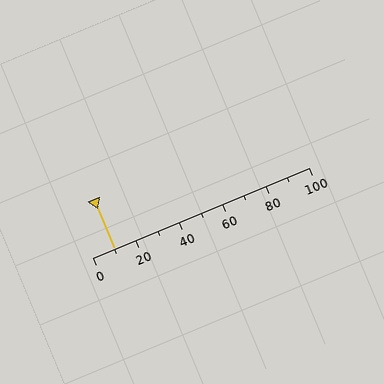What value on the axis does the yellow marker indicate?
The marker indicates approximately 10.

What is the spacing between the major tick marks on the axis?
The major ticks are spaced 20 apart.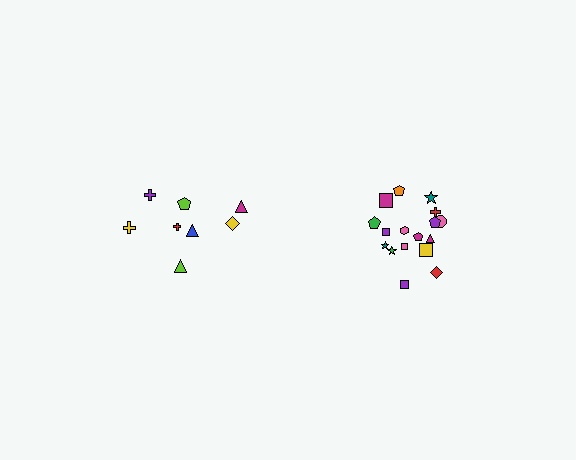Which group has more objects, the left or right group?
The right group.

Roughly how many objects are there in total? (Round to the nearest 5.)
Roughly 25 objects in total.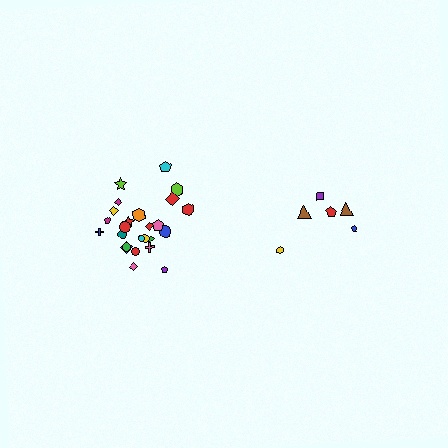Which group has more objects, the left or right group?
The left group.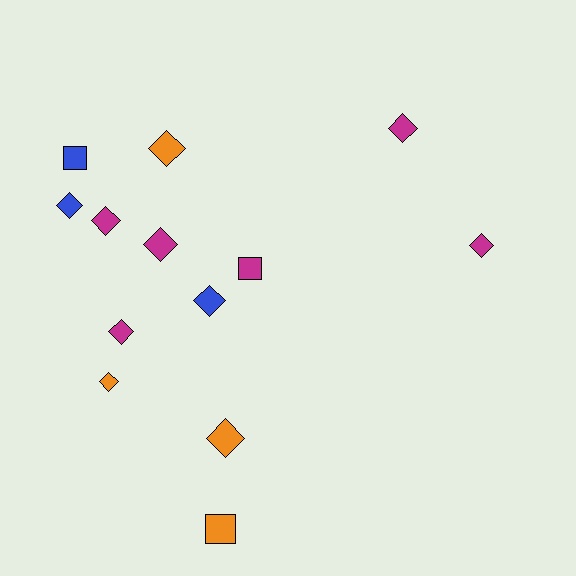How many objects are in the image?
There are 13 objects.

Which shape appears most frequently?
Diamond, with 10 objects.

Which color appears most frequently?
Magenta, with 6 objects.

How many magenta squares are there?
There is 1 magenta square.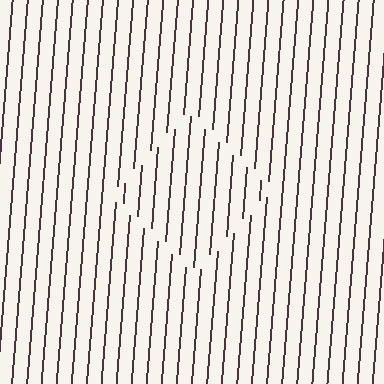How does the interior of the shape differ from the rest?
The interior of the shape contains the same grating, shifted by half a period — the contour is defined by the phase discontinuity where line-ends from the inner and outer gratings abut.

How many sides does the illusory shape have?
4 sides — the line-ends trace a square.